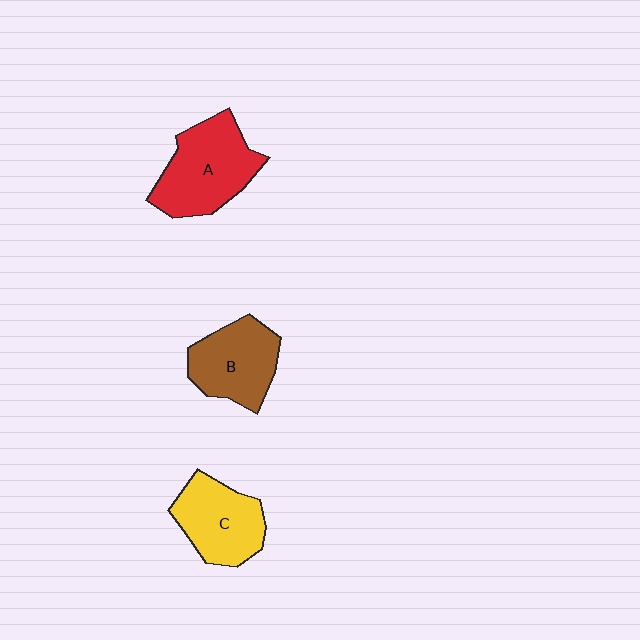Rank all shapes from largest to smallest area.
From largest to smallest: A (red), B (brown), C (yellow).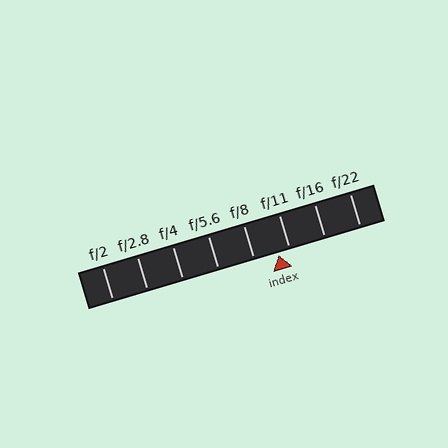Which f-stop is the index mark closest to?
The index mark is closest to f/11.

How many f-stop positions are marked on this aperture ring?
There are 8 f-stop positions marked.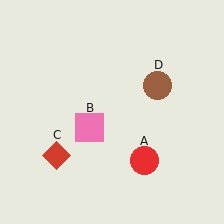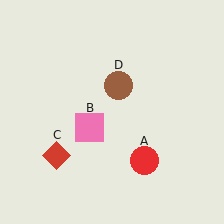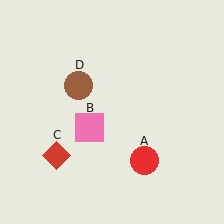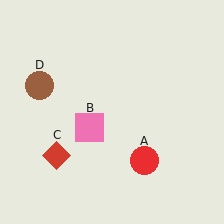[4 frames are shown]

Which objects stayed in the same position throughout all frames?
Red circle (object A) and pink square (object B) and red diamond (object C) remained stationary.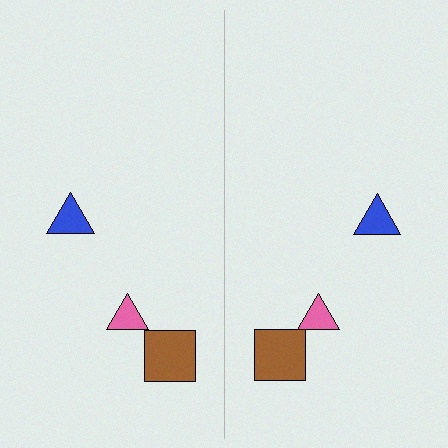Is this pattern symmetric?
Yes, this pattern has bilateral (reflection) symmetry.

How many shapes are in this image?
There are 6 shapes in this image.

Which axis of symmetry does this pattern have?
The pattern has a vertical axis of symmetry running through the center of the image.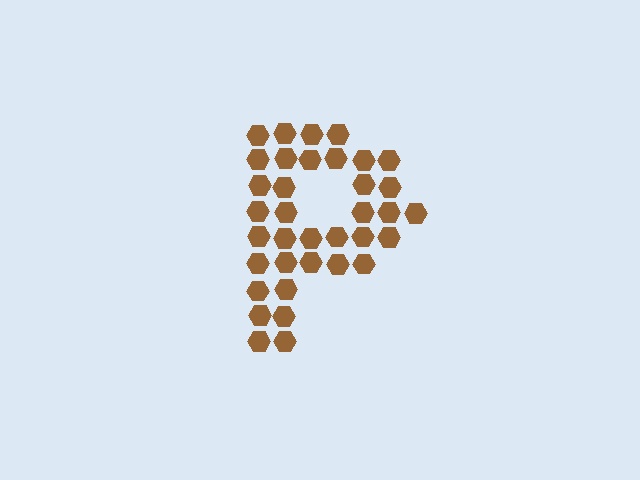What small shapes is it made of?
It is made of small hexagons.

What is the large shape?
The large shape is the letter P.